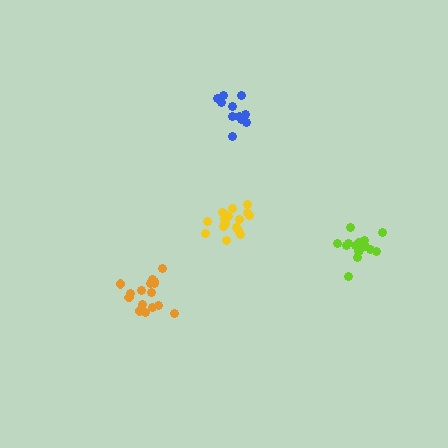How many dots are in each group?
Group 1: 17 dots, Group 2: 11 dots, Group 3: 16 dots, Group 4: 17 dots (61 total).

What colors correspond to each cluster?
The clusters are colored: yellow, blue, lime, orange.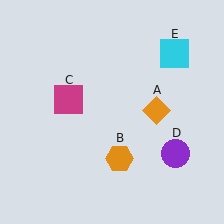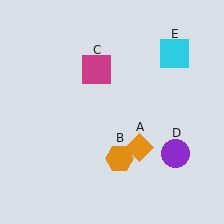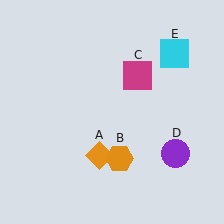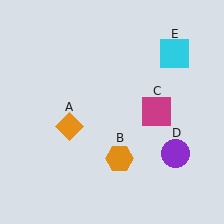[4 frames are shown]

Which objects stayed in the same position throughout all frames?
Orange hexagon (object B) and purple circle (object D) and cyan square (object E) remained stationary.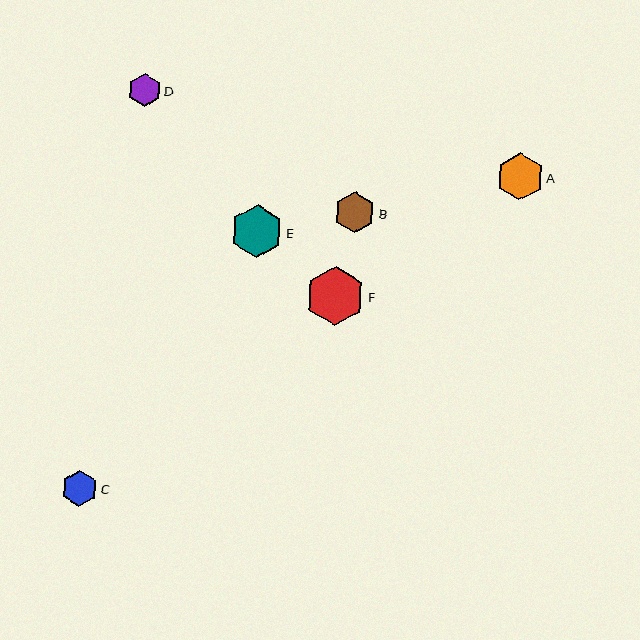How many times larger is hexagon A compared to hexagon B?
Hexagon A is approximately 1.1 times the size of hexagon B.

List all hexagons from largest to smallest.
From largest to smallest: F, E, A, B, C, D.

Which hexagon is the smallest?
Hexagon D is the smallest with a size of approximately 33 pixels.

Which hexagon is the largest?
Hexagon F is the largest with a size of approximately 59 pixels.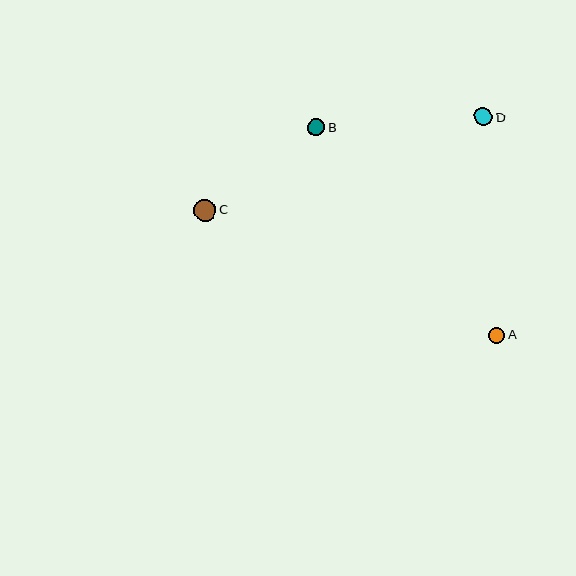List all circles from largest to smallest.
From largest to smallest: C, D, B, A.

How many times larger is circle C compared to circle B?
Circle C is approximately 1.3 times the size of circle B.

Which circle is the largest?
Circle C is the largest with a size of approximately 22 pixels.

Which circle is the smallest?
Circle A is the smallest with a size of approximately 16 pixels.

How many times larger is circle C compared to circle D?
Circle C is approximately 1.2 times the size of circle D.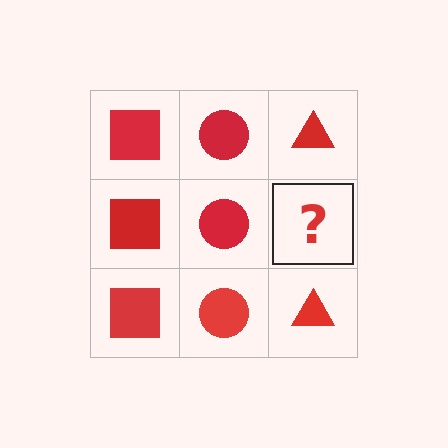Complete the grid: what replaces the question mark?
The question mark should be replaced with a red triangle.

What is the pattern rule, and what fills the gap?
The rule is that each column has a consistent shape. The gap should be filled with a red triangle.